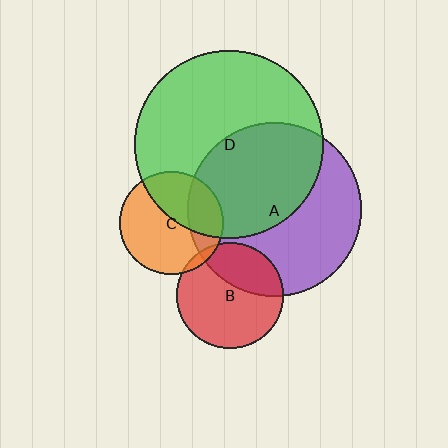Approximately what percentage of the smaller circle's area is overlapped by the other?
Approximately 40%.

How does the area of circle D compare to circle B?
Approximately 3.1 times.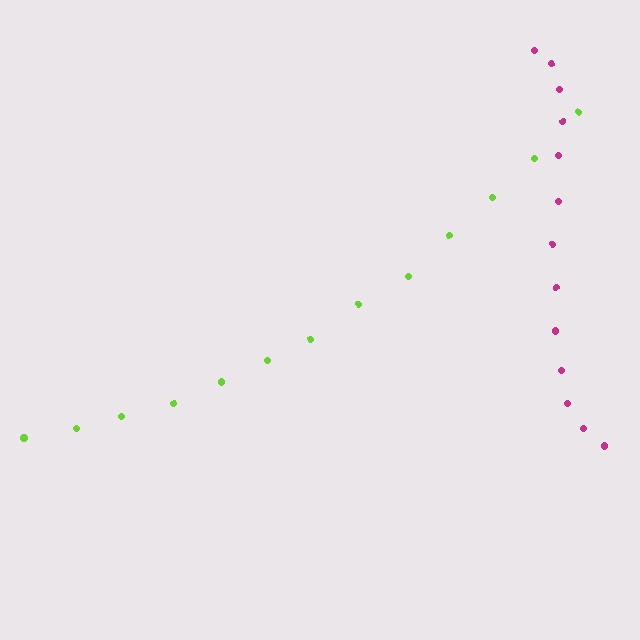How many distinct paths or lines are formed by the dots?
There are 2 distinct paths.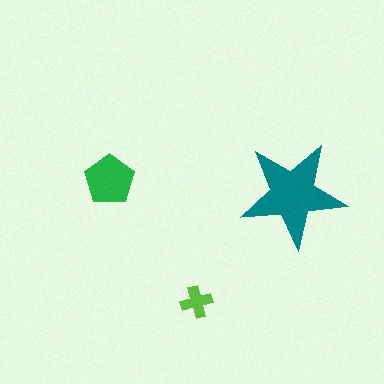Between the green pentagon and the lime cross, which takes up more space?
The green pentagon.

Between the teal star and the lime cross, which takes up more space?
The teal star.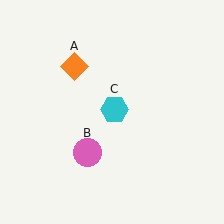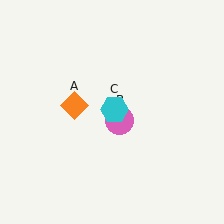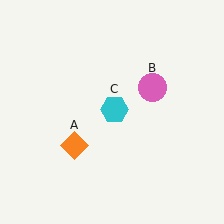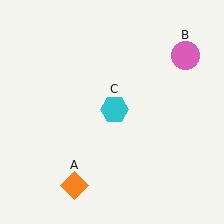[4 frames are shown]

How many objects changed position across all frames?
2 objects changed position: orange diamond (object A), pink circle (object B).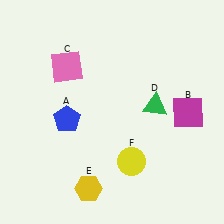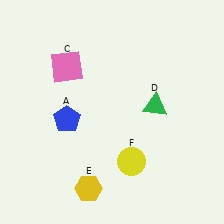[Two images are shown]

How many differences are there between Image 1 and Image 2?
There is 1 difference between the two images.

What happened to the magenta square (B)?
The magenta square (B) was removed in Image 2. It was in the bottom-right area of Image 1.